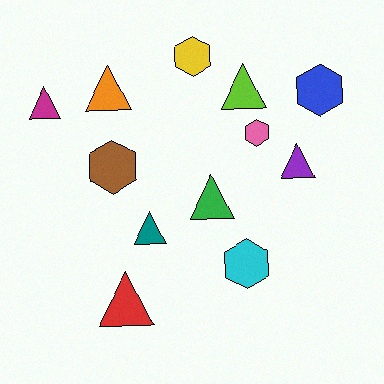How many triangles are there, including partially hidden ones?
There are 7 triangles.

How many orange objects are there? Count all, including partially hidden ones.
There is 1 orange object.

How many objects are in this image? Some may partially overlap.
There are 12 objects.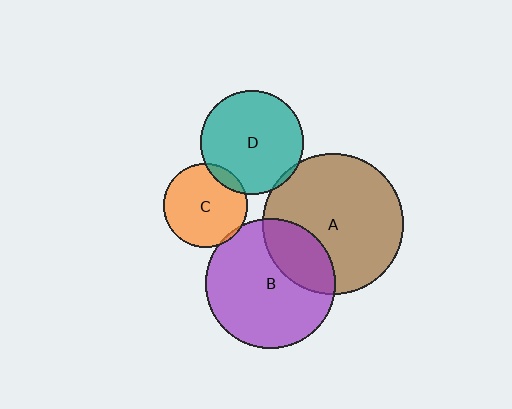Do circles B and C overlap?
Yes.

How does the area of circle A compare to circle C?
Approximately 2.8 times.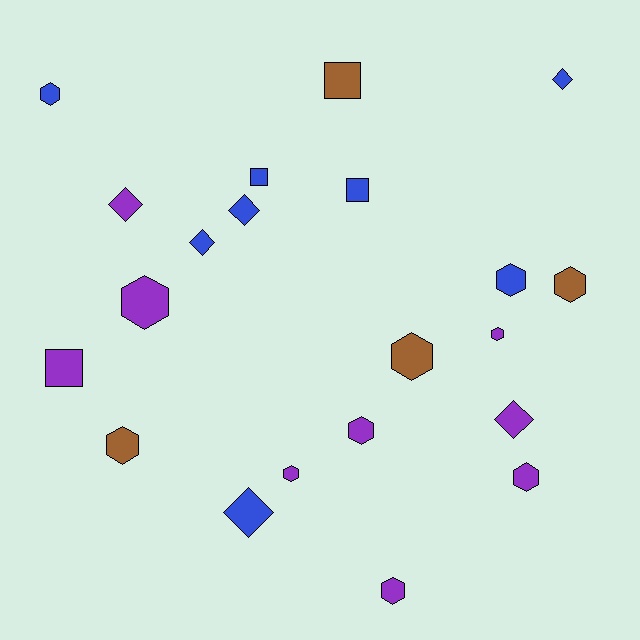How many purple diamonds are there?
There are 2 purple diamonds.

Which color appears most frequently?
Purple, with 9 objects.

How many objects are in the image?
There are 21 objects.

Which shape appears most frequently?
Hexagon, with 11 objects.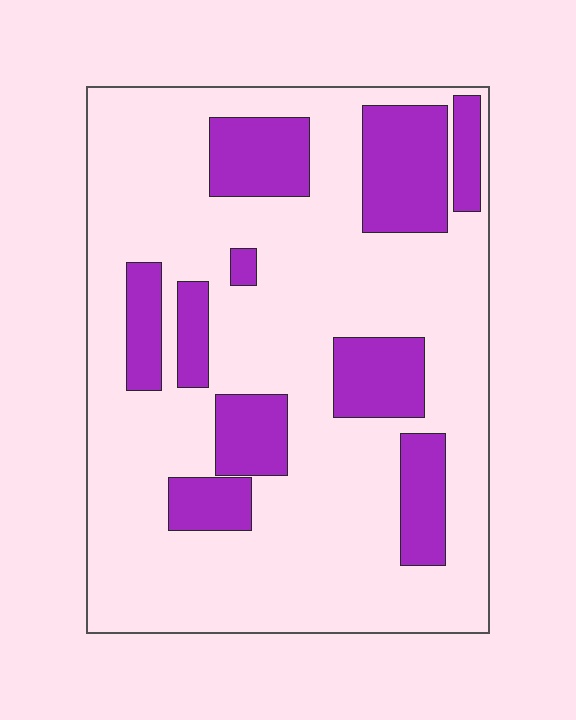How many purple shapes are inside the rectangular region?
10.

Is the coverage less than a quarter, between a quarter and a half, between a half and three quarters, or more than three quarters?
Between a quarter and a half.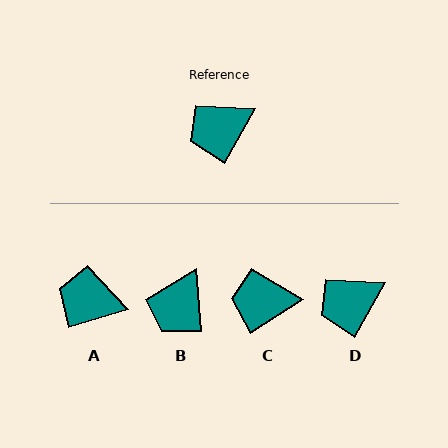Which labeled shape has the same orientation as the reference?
D.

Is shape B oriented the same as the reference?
No, it is off by about 34 degrees.